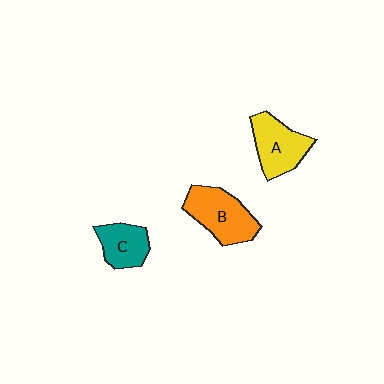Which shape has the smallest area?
Shape C (teal).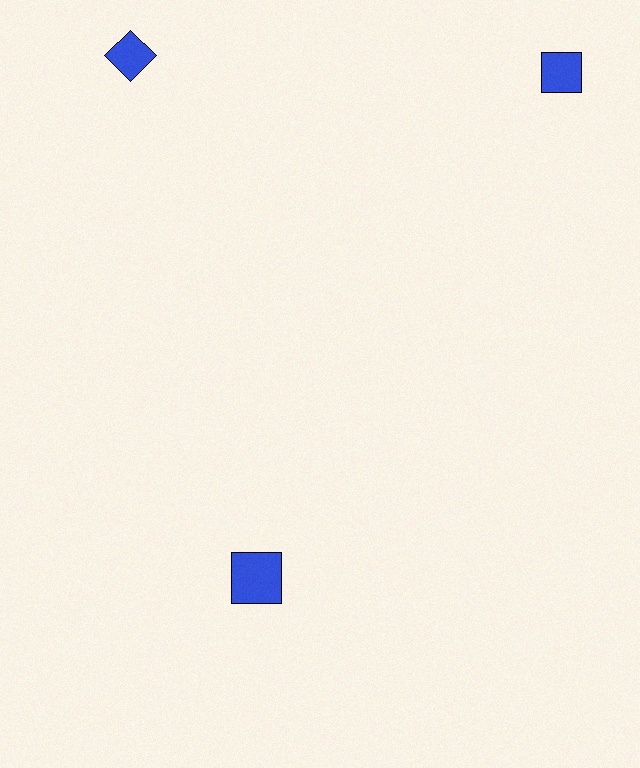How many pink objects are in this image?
There are no pink objects.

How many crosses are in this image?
There are no crosses.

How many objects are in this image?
There are 3 objects.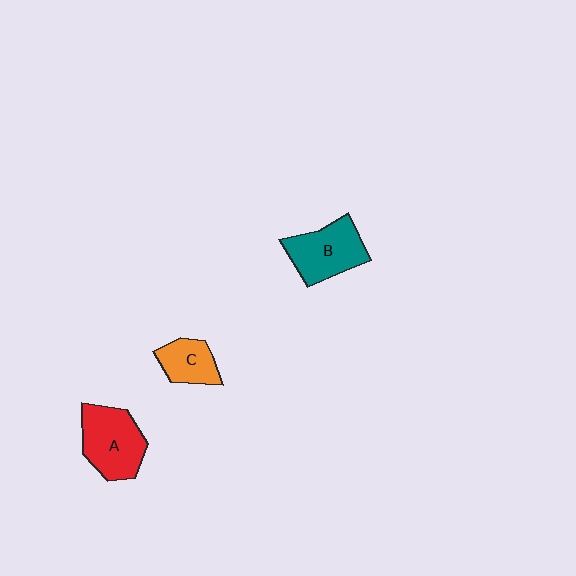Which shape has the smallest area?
Shape C (orange).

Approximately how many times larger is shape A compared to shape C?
Approximately 1.7 times.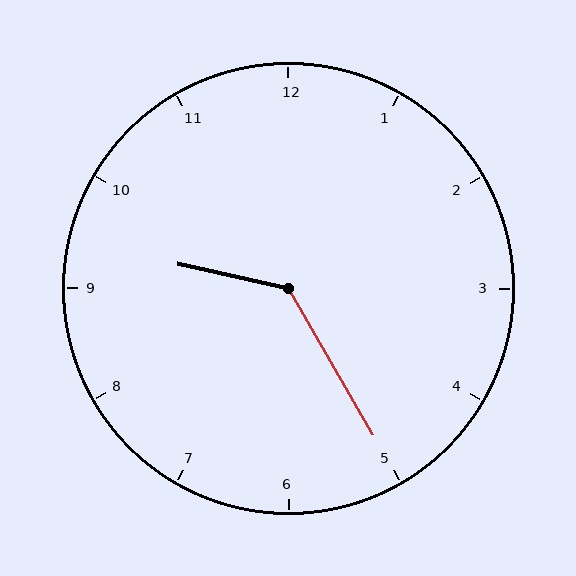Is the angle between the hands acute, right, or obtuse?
It is obtuse.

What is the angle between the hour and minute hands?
Approximately 132 degrees.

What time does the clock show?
9:25.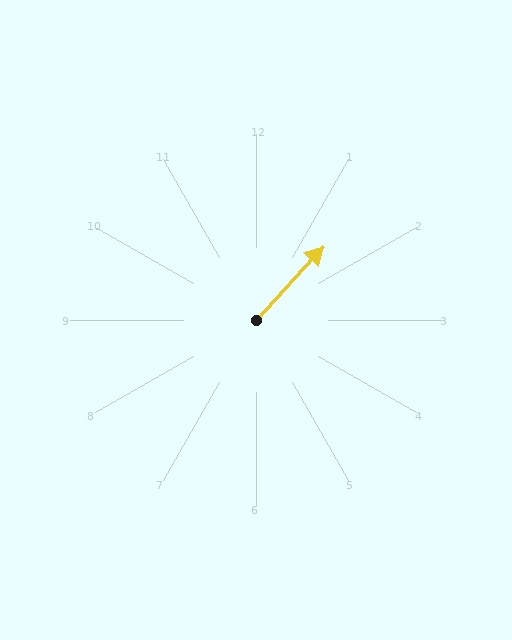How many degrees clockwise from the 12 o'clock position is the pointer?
Approximately 42 degrees.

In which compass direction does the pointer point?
Northeast.